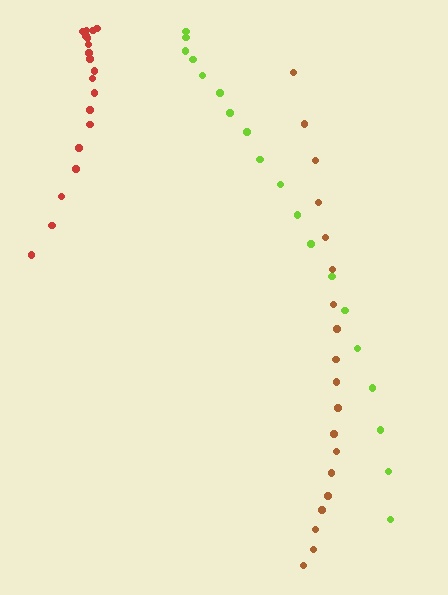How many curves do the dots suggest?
There are 3 distinct paths.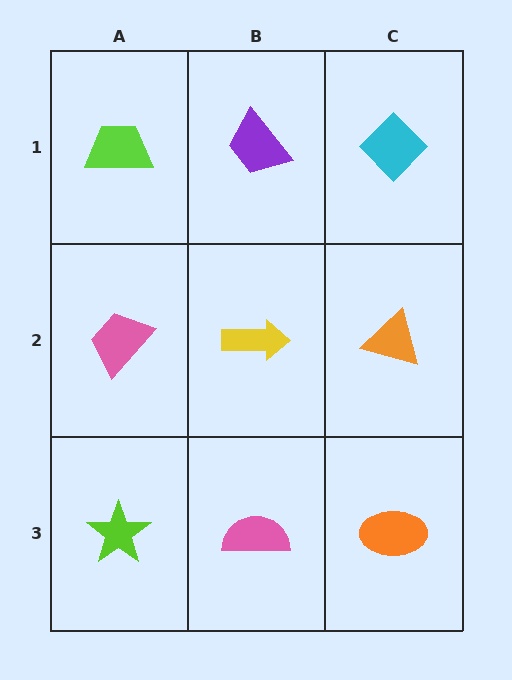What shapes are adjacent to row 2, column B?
A purple trapezoid (row 1, column B), a pink semicircle (row 3, column B), a pink trapezoid (row 2, column A), an orange triangle (row 2, column C).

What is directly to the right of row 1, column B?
A cyan diamond.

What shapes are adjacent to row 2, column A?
A lime trapezoid (row 1, column A), a lime star (row 3, column A), a yellow arrow (row 2, column B).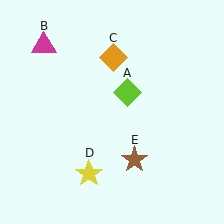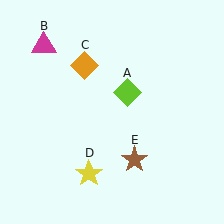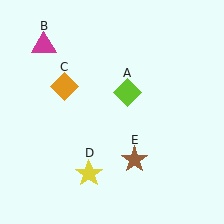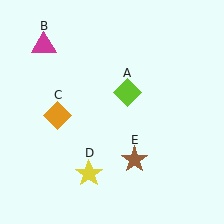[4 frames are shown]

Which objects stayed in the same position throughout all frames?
Lime diamond (object A) and magenta triangle (object B) and yellow star (object D) and brown star (object E) remained stationary.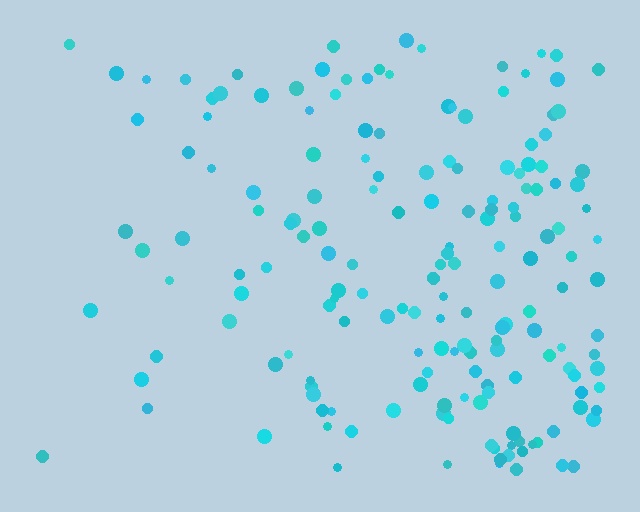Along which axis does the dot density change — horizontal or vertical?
Horizontal.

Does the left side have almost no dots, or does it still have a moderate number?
Still a moderate number, just noticeably fewer than the right.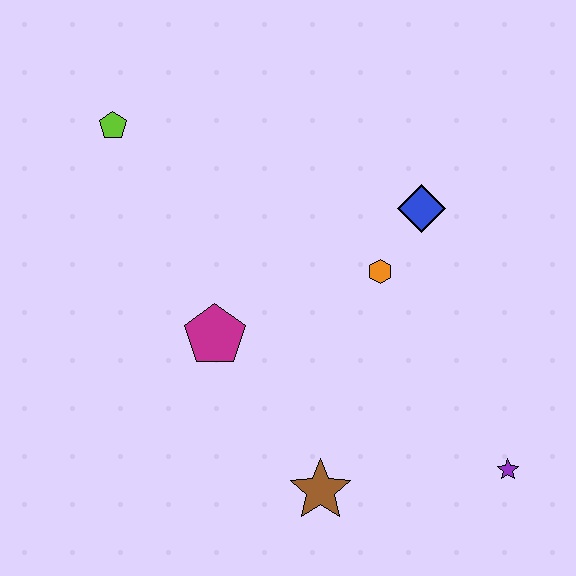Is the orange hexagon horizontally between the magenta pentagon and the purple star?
Yes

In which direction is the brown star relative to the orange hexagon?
The brown star is below the orange hexagon.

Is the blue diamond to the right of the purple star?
No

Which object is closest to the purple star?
The brown star is closest to the purple star.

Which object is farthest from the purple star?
The lime pentagon is farthest from the purple star.